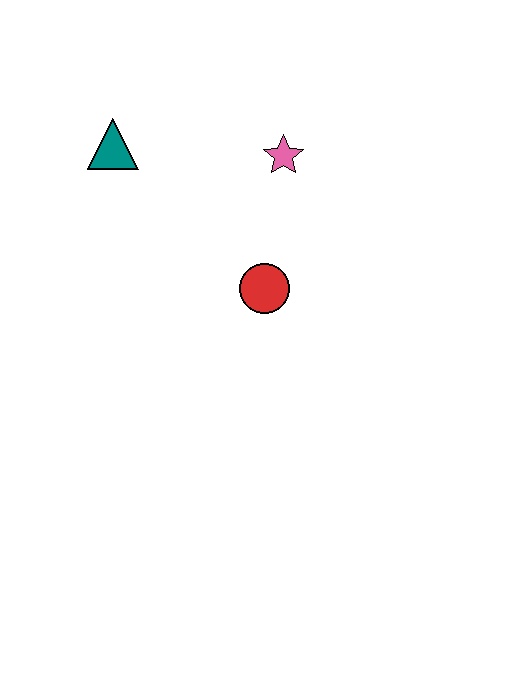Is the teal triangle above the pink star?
Yes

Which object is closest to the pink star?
The red circle is closest to the pink star.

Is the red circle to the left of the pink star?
Yes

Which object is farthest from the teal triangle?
The red circle is farthest from the teal triangle.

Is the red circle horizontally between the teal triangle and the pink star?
Yes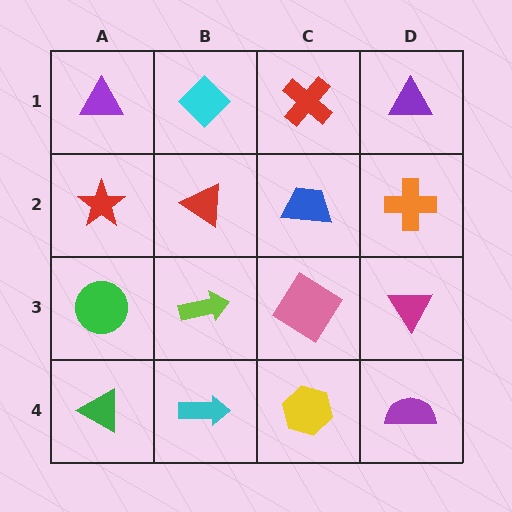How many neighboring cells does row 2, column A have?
3.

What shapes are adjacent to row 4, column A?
A green circle (row 3, column A), a cyan arrow (row 4, column B).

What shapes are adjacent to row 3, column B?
A red triangle (row 2, column B), a cyan arrow (row 4, column B), a green circle (row 3, column A), a pink diamond (row 3, column C).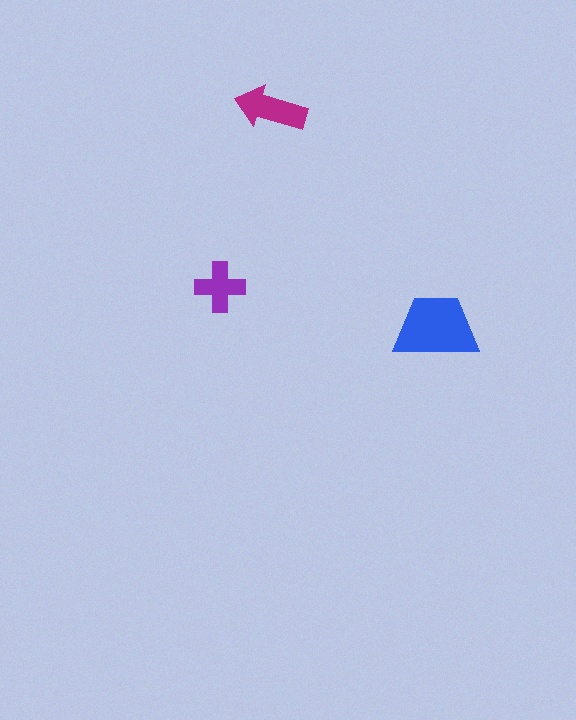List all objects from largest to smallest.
The blue trapezoid, the magenta arrow, the purple cross.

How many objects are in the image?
There are 3 objects in the image.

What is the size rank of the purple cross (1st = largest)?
3rd.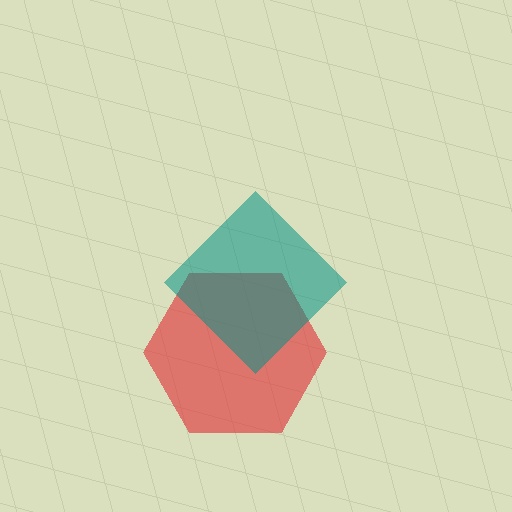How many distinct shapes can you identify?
There are 2 distinct shapes: a red hexagon, a teal diamond.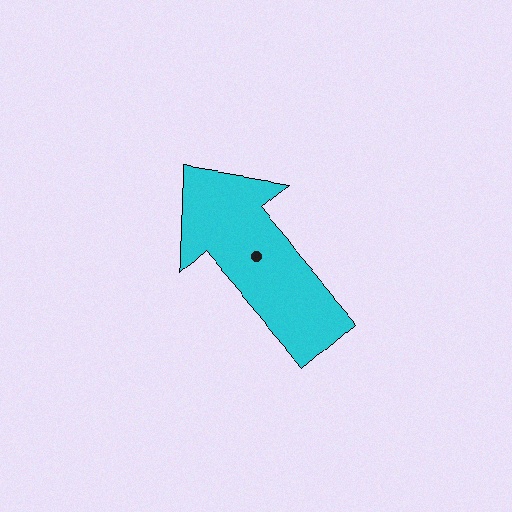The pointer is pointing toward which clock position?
Roughly 11 o'clock.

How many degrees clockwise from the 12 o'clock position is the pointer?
Approximately 319 degrees.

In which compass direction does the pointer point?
Northwest.